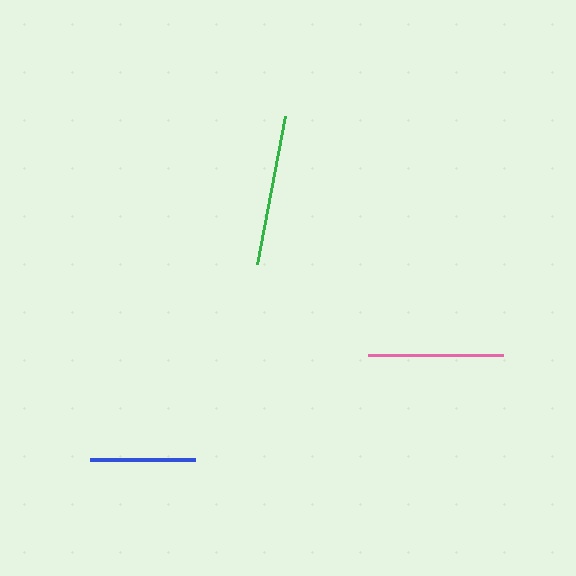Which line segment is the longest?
The green line is the longest at approximately 151 pixels.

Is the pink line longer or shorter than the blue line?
The pink line is longer than the blue line.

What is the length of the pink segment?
The pink segment is approximately 135 pixels long.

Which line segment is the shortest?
The blue line is the shortest at approximately 104 pixels.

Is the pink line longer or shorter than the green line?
The green line is longer than the pink line.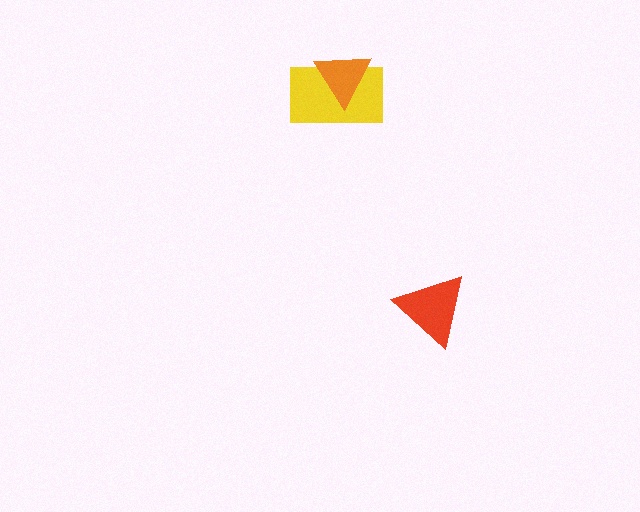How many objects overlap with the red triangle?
0 objects overlap with the red triangle.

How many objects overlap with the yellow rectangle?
1 object overlaps with the yellow rectangle.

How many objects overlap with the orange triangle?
1 object overlaps with the orange triangle.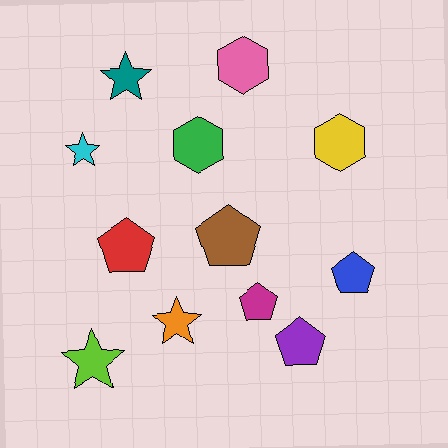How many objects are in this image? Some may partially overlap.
There are 12 objects.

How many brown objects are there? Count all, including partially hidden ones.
There is 1 brown object.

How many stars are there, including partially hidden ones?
There are 4 stars.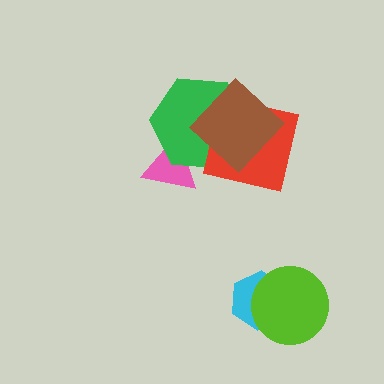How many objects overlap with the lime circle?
1 object overlaps with the lime circle.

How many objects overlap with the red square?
2 objects overlap with the red square.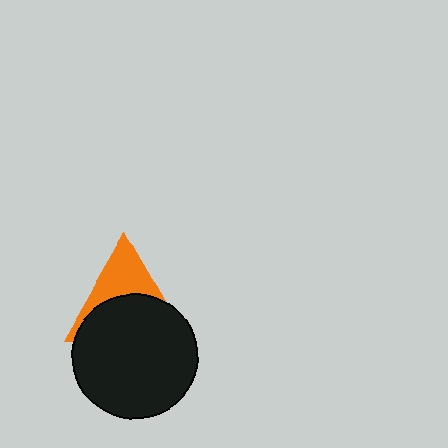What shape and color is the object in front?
The object in front is a black circle.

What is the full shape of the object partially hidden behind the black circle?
The partially hidden object is an orange triangle.